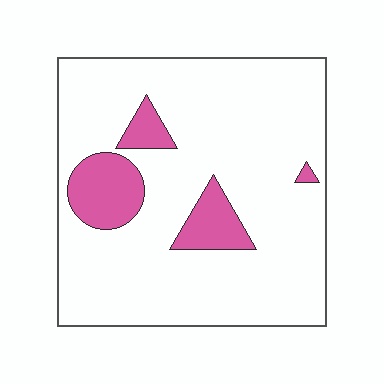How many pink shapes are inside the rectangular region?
4.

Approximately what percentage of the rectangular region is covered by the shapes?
Approximately 15%.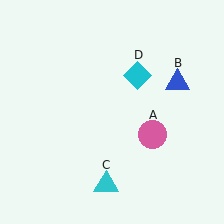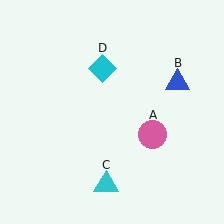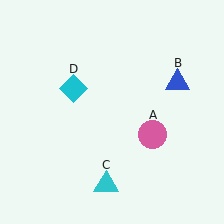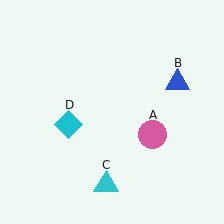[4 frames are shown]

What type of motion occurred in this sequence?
The cyan diamond (object D) rotated counterclockwise around the center of the scene.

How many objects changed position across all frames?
1 object changed position: cyan diamond (object D).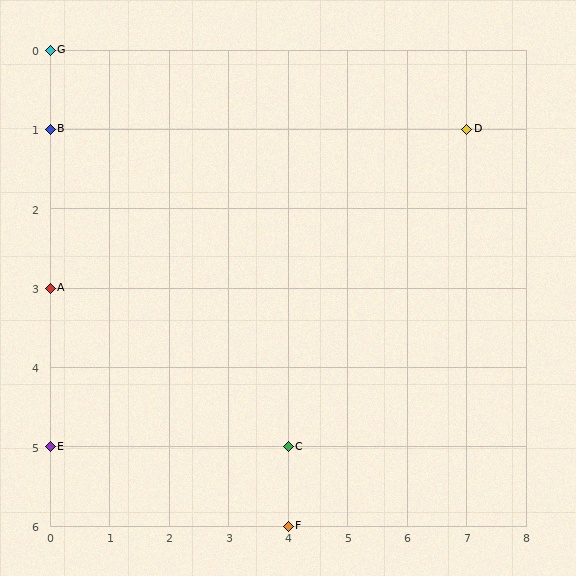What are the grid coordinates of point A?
Point A is at grid coordinates (0, 3).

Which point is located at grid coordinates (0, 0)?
Point G is at (0, 0).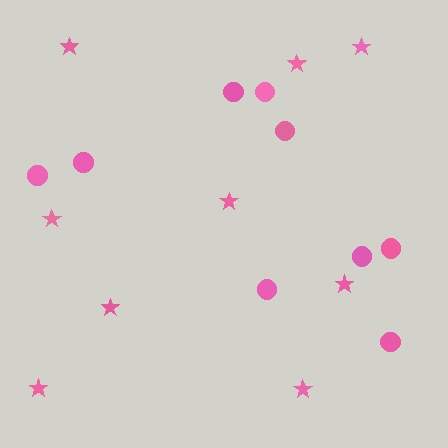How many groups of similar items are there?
There are 2 groups: one group of stars (9) and one group of circles (9).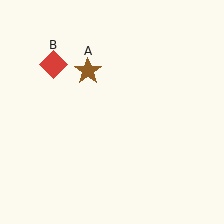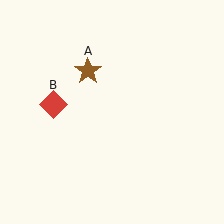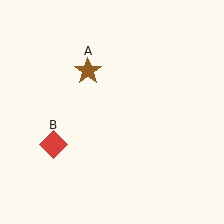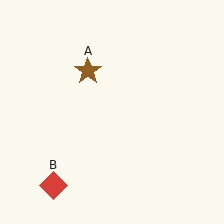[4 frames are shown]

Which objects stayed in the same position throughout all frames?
Brown star (object A) remained stationary.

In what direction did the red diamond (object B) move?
The red diamond (object B) moved down.